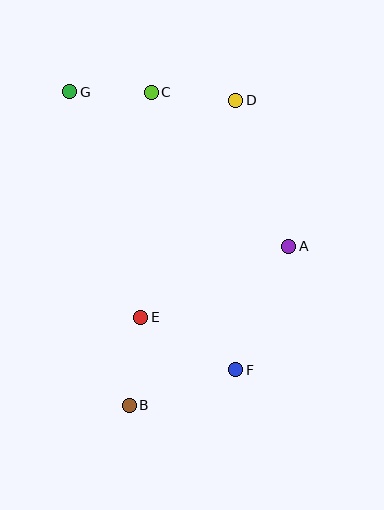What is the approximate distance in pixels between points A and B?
The distance between A and B is approximately 225 pixels.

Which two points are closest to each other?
Points C and G are closest to each other.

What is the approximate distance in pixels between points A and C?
The distance between A and C is approximately 206 pixels.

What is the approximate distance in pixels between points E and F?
The distance between E and F is approximately 109 pixels.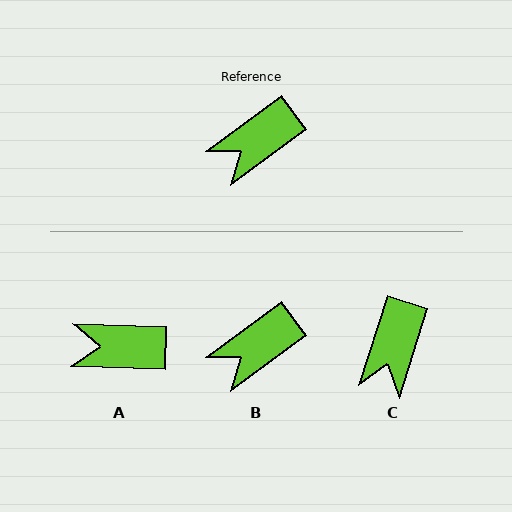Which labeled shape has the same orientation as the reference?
B.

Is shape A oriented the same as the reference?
No, it is off by about 39 degrees.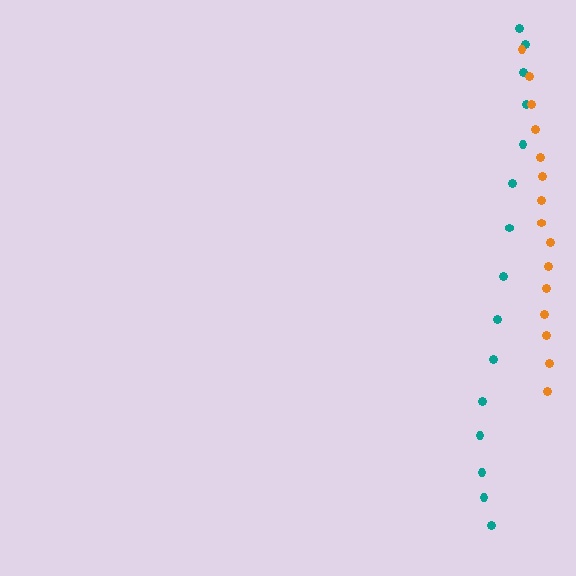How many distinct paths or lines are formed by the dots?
There are 2 distinct paths.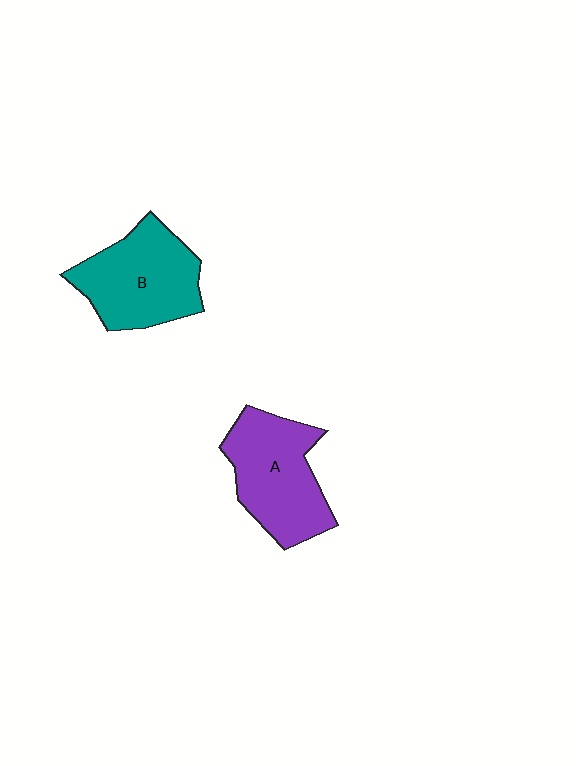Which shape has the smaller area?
Shape A (purple).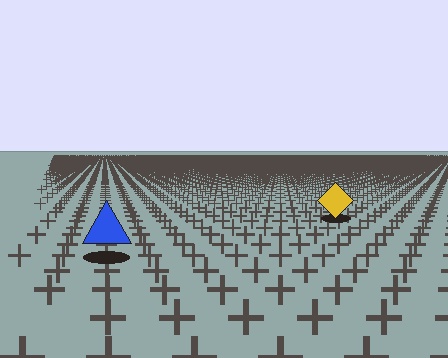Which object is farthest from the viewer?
The yellow diamond is farthest from the viewer. It appears smaller and the ground texture around it is denser.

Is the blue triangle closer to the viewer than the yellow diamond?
Yes. The blue triangle is closer — you can tell from the texture gradient: the ground texture is coarser near it.